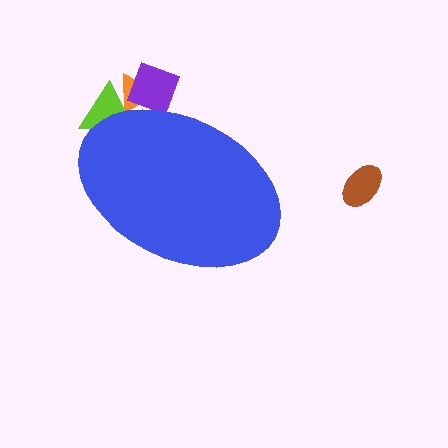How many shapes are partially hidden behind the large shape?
3 shapes are partially hidden.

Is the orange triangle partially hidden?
Yes, the orange triangle is partially hidden behind the blue ellipse.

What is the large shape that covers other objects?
A blue ellipse.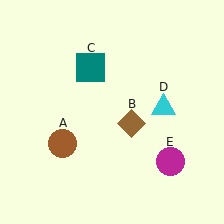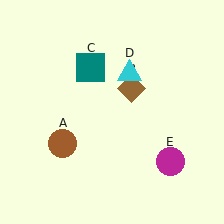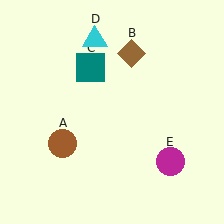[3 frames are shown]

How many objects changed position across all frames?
2 objects changed position: brown diamond (object B), cyan triangle (object D).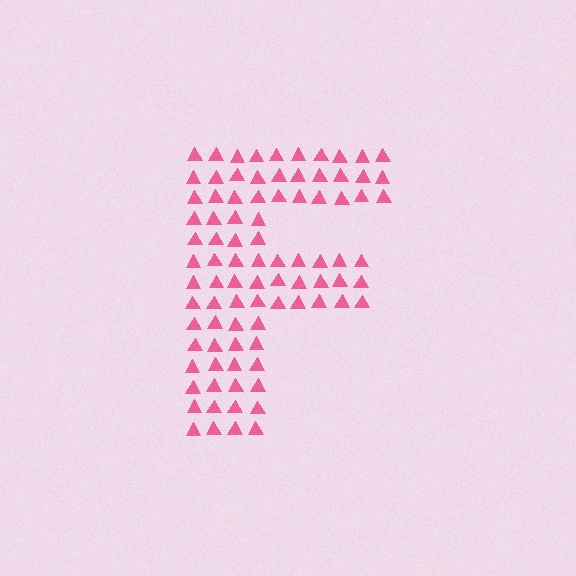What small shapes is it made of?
It is made of small triangles.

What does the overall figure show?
The overall figure shows the letter F.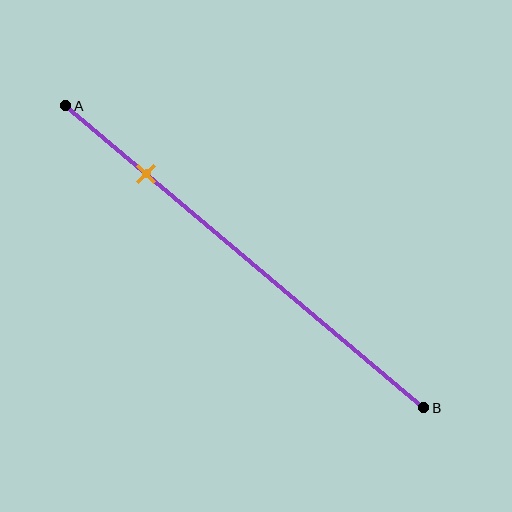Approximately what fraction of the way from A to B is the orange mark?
The orange mark is approximately 25% of the way from A to B.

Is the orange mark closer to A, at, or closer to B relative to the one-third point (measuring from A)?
The orange mark is closer to point A than the one-third point of segment AB.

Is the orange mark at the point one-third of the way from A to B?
No, the mark is at about 25% from A, not at the 33% one-third point.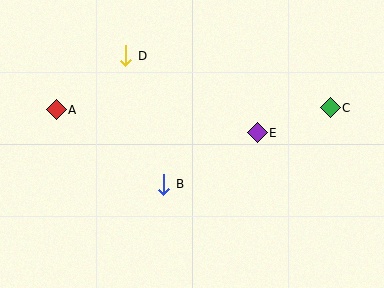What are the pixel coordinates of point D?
Point D is at (126, 56).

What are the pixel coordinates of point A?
Point A is at (56, 110).